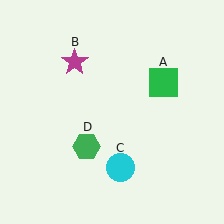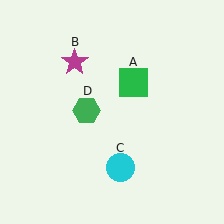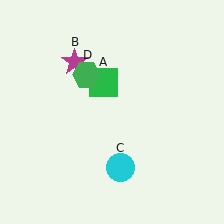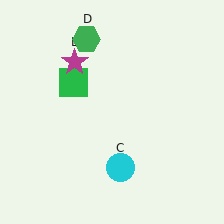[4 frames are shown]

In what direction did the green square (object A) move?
The green square (object A) moved left.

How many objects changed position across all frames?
2 objects changed position: green square (object A), green hexagon (object D).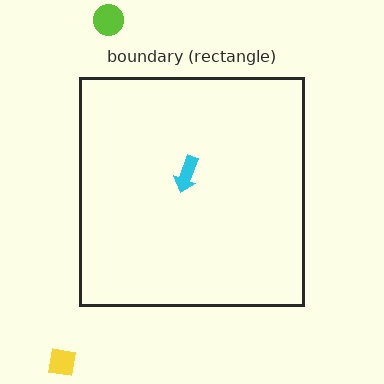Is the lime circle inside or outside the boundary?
Outside.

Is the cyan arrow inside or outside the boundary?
Inside.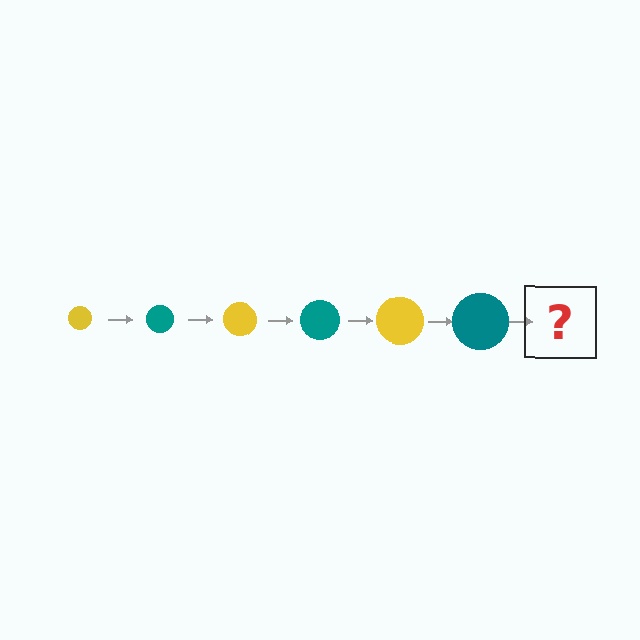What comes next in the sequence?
The next element should be a yellow circle, larger than the previous one.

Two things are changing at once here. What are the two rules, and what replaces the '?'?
The two rules are that the circle grows larger each step and the color cycles through yellow and teal. The '?' should be a yellow circle, larger than the previous one.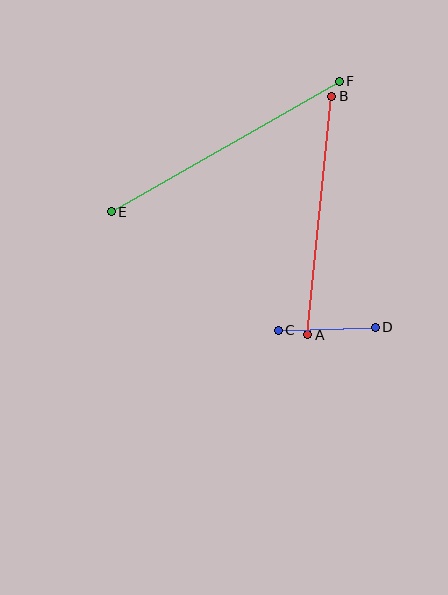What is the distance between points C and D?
The distance is approximately 97 pixels.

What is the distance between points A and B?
The distance is approximately 240 pixels.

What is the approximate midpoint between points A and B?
The midpoint is at approximately (320, 215) pixels.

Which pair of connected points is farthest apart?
Points E and F are farthest apart.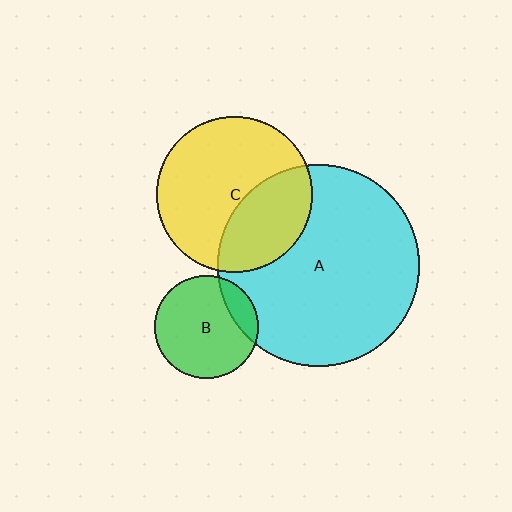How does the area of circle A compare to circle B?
Approximately 3.8 times.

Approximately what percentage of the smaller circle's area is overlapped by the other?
Approximately 35%.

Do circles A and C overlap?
Yes.